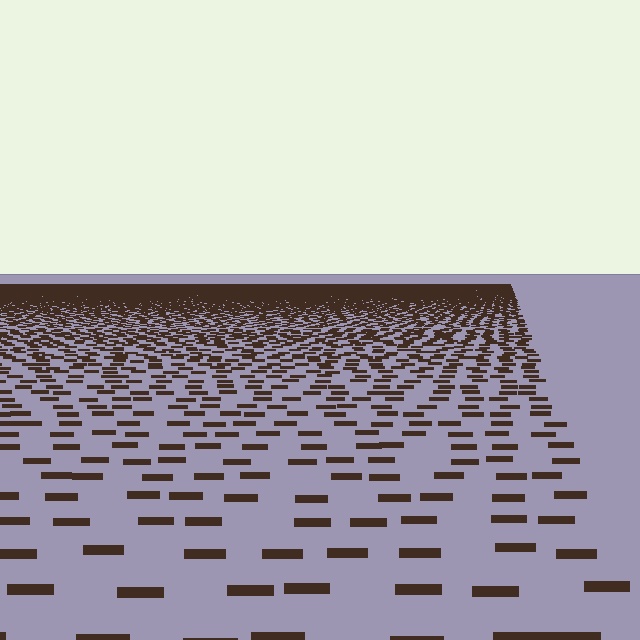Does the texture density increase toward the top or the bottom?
Density increases toward the top.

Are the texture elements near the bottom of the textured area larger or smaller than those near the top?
Larger. Near the bottom, elements are closer to the viewer and appear at a bigger on-screen size.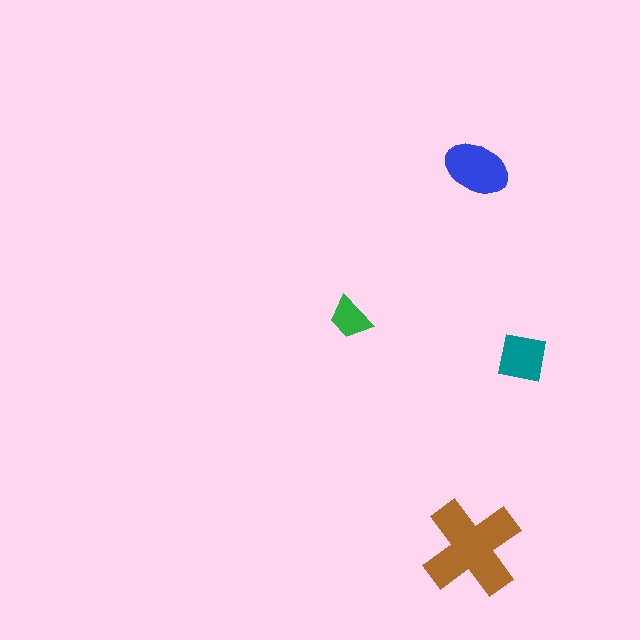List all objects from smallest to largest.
The green trapezoid, the teal square, the blue ellipse, the brown cross.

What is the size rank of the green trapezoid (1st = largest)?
4th.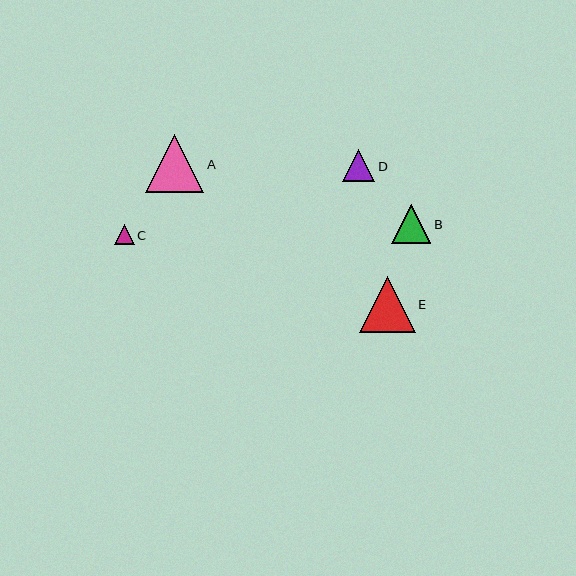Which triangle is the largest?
Triangle A is the largest with a size of approximately 58 pixels.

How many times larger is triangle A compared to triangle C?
Triangle A is approximately 2.9 times the size of triangle C.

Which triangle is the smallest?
Triangle C is the smallest with a size of approximately 20 pixels.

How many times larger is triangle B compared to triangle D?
Triangle B is approximately 1.2 times the size of triangle D.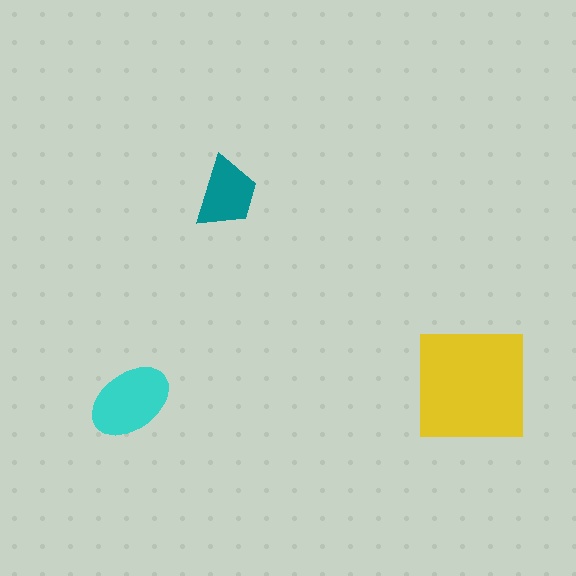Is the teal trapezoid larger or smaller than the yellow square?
Smaller.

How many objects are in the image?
There are 3 objects in the image.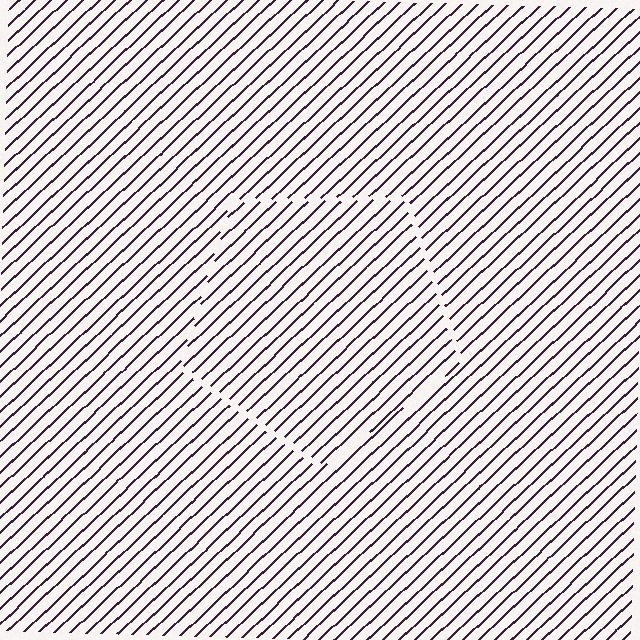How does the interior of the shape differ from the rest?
The interior of the shape contains the same grating, shifted by half a period — the contour is defined by the phase discontinuity where line-ends from the inner and outer gratings abut.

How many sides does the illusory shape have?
5 sides — the line-ends trace a pentagon.